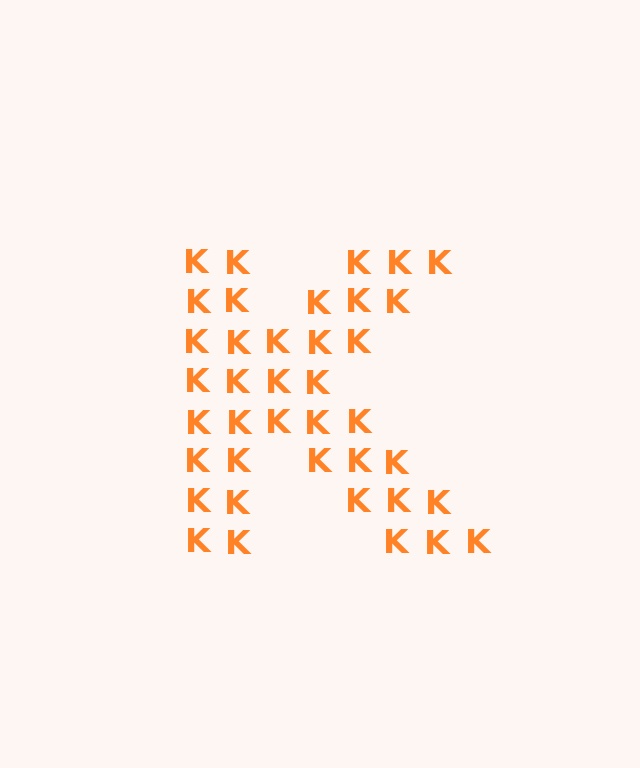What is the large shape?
The large shape is the letter K.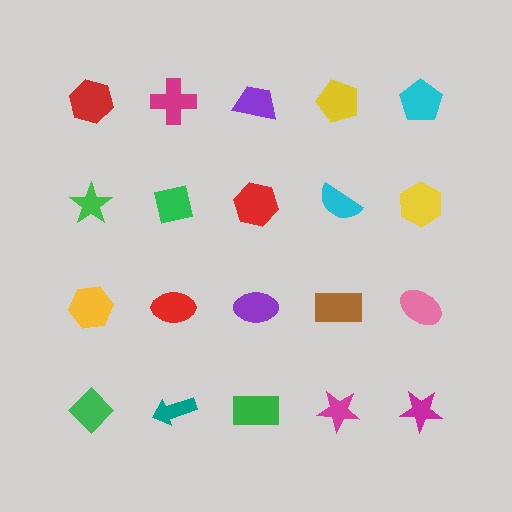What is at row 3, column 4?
A brown rectangle.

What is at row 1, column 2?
A magenta cross.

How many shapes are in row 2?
5 shapes.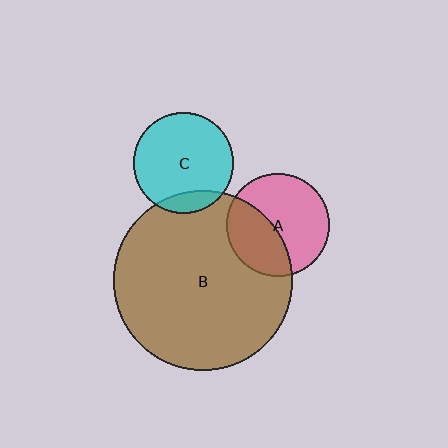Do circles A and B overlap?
Yes.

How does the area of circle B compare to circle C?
Approximately 3.2 times.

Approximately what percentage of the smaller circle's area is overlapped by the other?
Approximately 40%.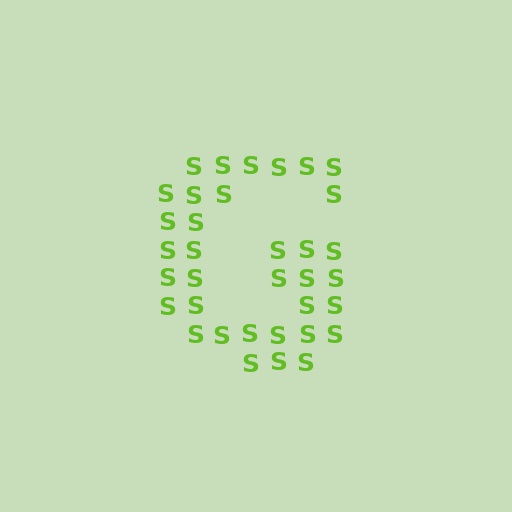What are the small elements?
The small elements are letter S's.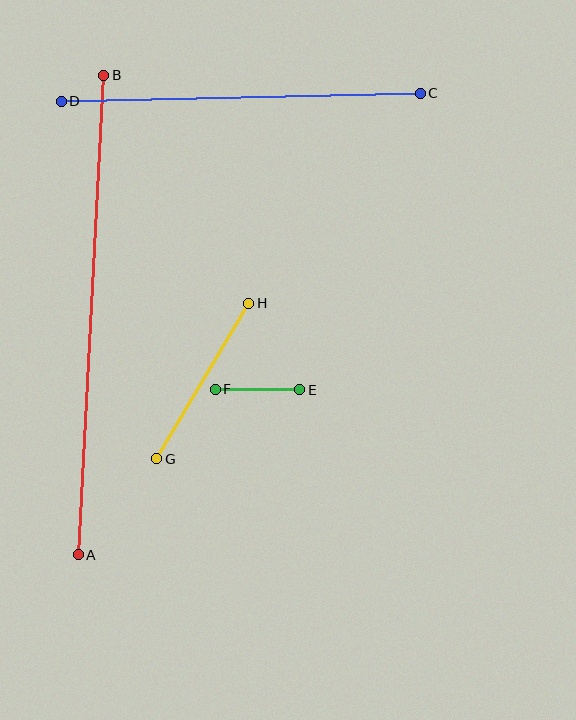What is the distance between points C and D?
The distance is approximately 359 pixels.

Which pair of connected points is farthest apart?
Points A and B are farthest apart.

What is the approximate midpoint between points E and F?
The midpoint is at approximately (257, 390) pixels.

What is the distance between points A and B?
The distance is approximately 480 pixels.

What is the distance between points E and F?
The distance is approximately 85 pixels.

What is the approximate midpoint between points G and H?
The midpoint is at approximately (203, 381) pixels.